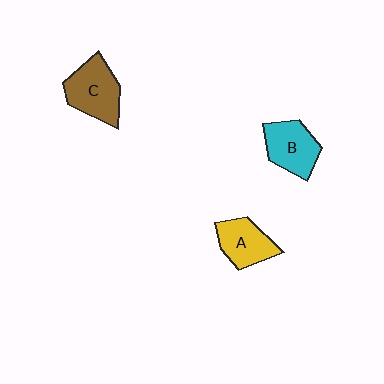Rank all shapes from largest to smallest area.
From largest to smallest: C (brown), B (cyan), A (yellow).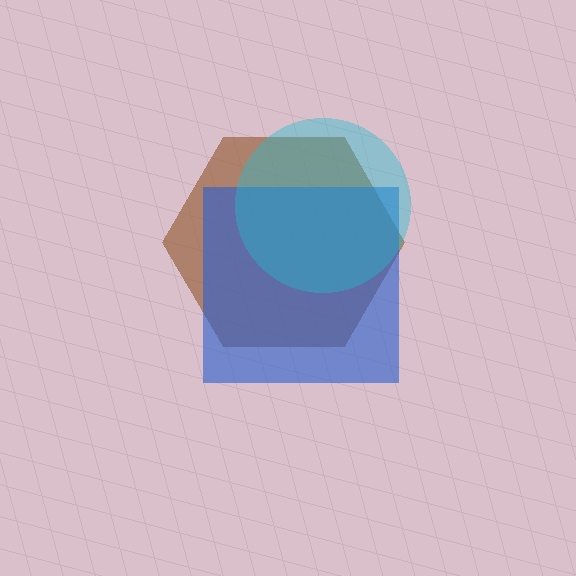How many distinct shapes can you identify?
There are 3 distinct shapes: a brown hexagon, a blue square, a cyan circle.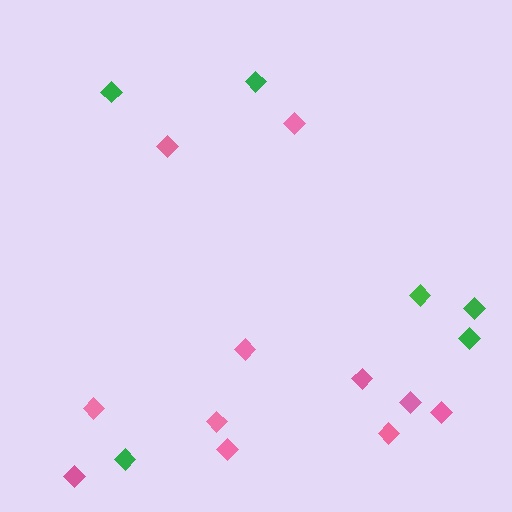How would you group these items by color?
There are 2 groups: one group of green diamonds (6) and one group of pink diamonds (11).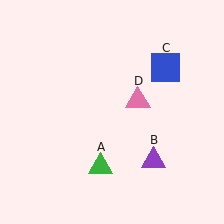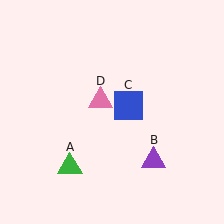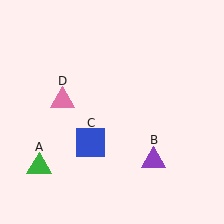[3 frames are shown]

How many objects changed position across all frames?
3 objects changed position: green triangle (object A), blue square (object C), pink triangle (object D).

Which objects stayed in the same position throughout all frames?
Purple triangle (object B) remained stationary.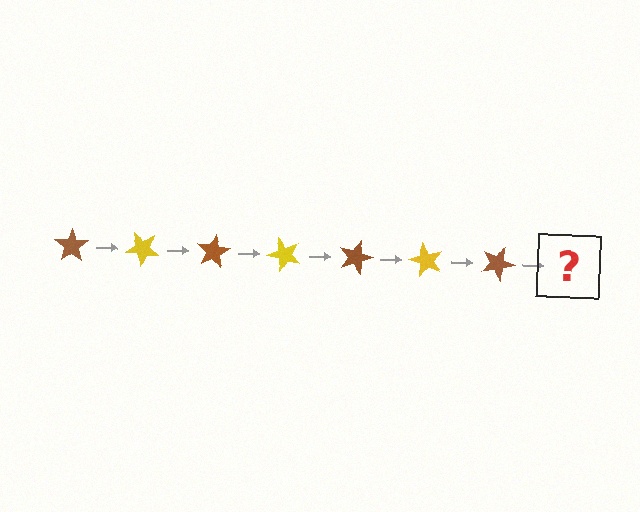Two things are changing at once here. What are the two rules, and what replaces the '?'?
The two rules are that it rotates 40 degrees each step and the color cycles through brown and yellow. The '?' should be a yellow star, rotated 280 degrees from the start.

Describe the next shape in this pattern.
It should be a yellow star, rotated 280 degrees from the start.